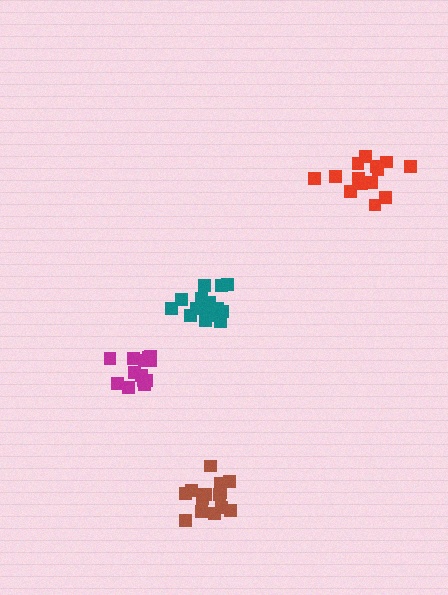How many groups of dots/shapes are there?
There are 4 groups.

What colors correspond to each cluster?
The clusters are colored: brown, red, magenta, teal.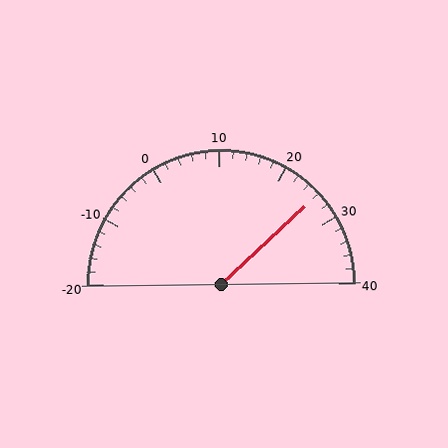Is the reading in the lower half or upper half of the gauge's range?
The reading is in the upper half of the range (-20 to 40).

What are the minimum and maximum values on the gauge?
The gauge ranges from -20 to 40.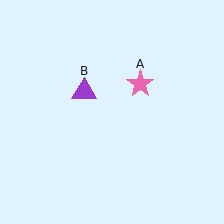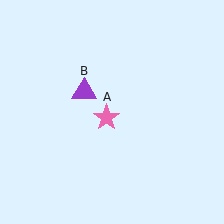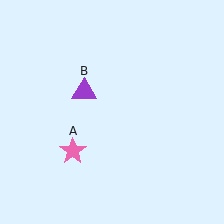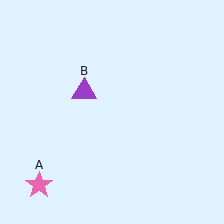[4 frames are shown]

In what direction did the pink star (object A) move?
The pink star (object A) moved down and to the left.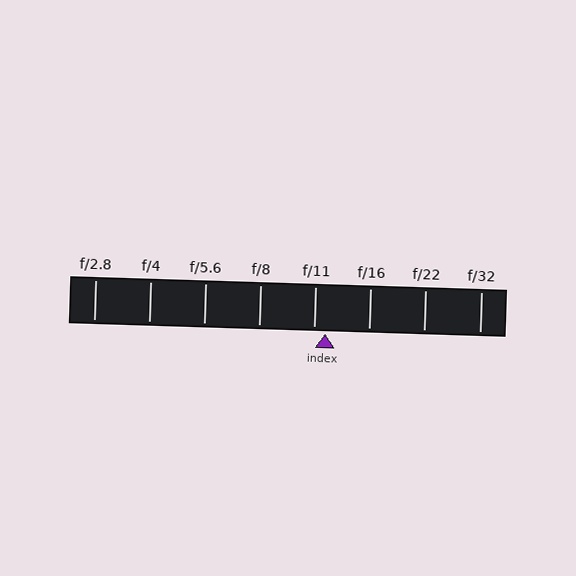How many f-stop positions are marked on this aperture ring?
There are 8 f-stop positions marked.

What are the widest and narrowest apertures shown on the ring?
The widest aperture shown is f/2.8 and the narrowest is f/32.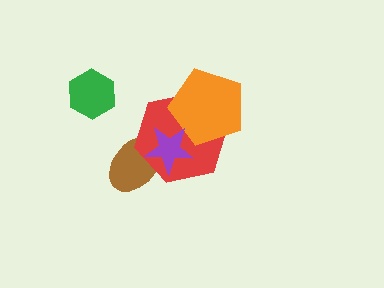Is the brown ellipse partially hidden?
Yes, it is partially covered by another shape.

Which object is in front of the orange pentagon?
The purple star is in front of the orange pentagon.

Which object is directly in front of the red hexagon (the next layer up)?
The orange pentagon is directly in front of the red hexagon.